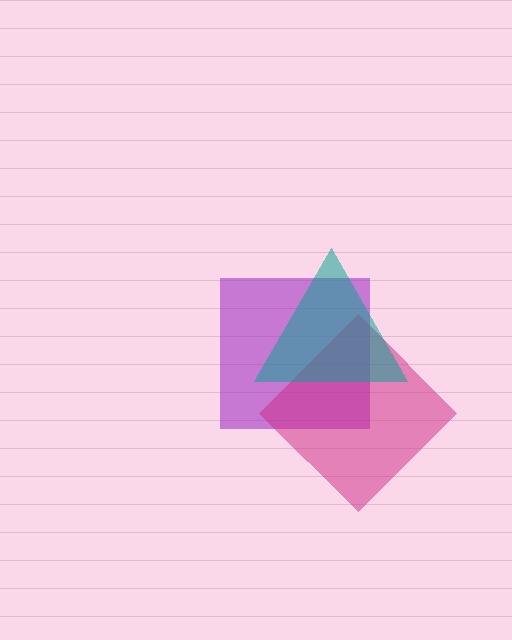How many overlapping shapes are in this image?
There are 3 overlapping shapes in the image.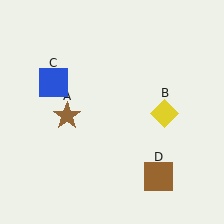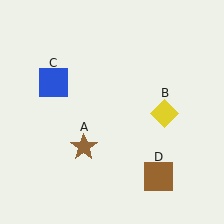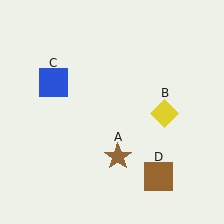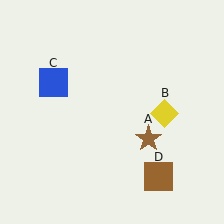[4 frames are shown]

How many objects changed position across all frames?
1 object changed position: brown star (object A).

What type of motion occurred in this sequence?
The brown star (object A) rotated counterclockwise around the center of the scene.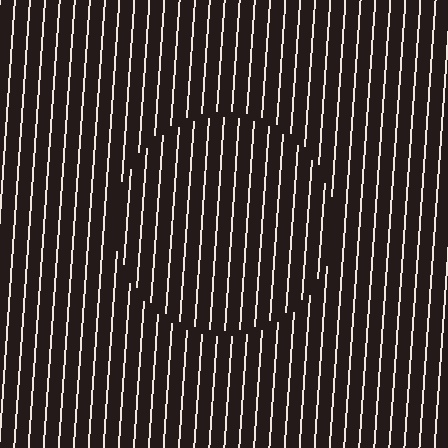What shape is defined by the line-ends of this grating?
An illusory circle. The interior of the shape contains the same grating, shifted by half a period — the contour is defined by the phase discontinuity where line-ends from the inner and outer gratings abut.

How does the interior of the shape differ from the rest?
The interior of the shape contains the same grating, shifted by half a period — the contour is defined by the phase discontinuity where line-ends from the inner and outer gratings abut.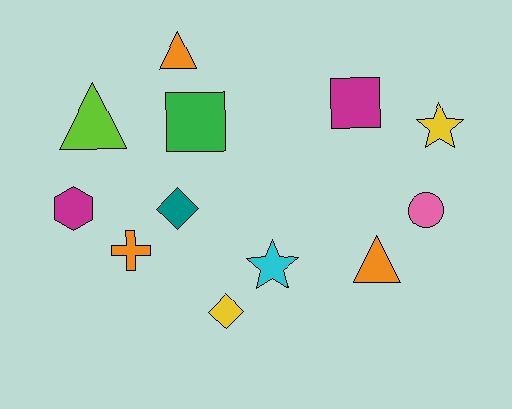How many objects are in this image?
There are 12 objects.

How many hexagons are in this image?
There is 1 hexagon.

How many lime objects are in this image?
There is 1 lime object.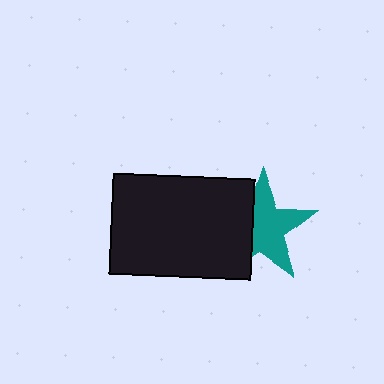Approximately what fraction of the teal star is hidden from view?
Roughly 38% of the teal star is hidden behind the black rectangle.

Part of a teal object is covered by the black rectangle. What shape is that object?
It is a star.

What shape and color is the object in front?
The object in front is a black rectangle.